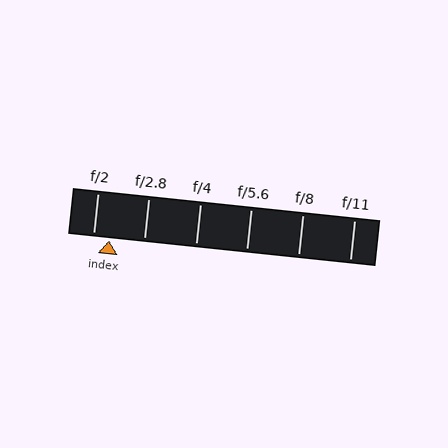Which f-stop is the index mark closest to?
The index mark is closest to f/2.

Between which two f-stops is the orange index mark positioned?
The index mark is between f/2 and f/2.8.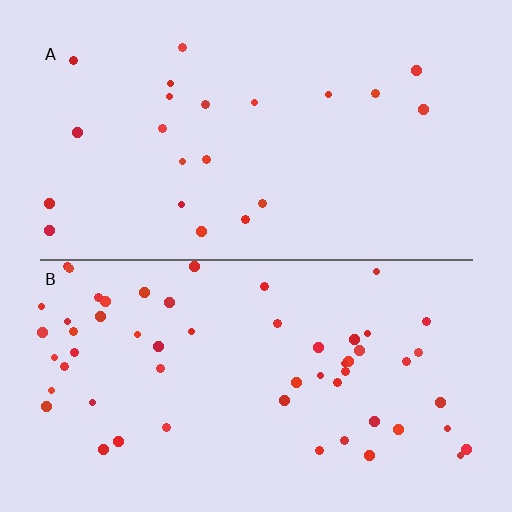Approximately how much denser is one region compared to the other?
Approximately 2.6× — region B over region A.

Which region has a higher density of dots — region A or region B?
B (the bottom).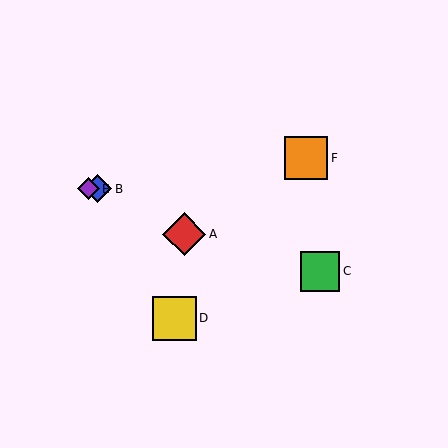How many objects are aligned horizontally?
2 objects (B, E) are aligned horizontally.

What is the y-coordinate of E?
Object E is at y≈189.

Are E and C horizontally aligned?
No, E is at y≈189 and C is at y≈271.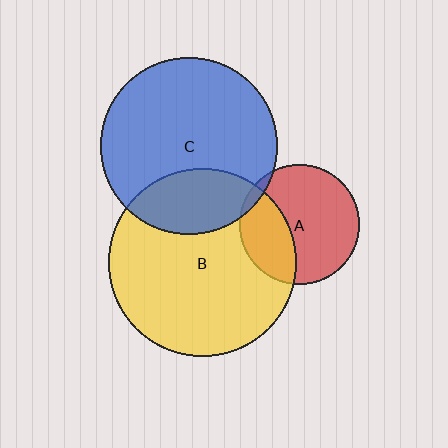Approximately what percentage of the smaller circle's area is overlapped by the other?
Approximately 35%.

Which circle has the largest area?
Circle B (yellow).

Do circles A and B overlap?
Yes.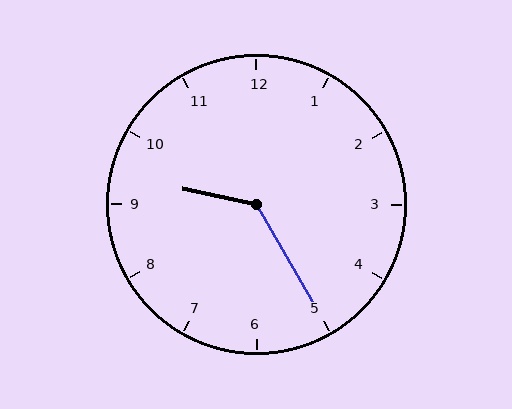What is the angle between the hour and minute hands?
Approximately 132 degrees.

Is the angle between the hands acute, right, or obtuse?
It is obtuse.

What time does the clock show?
9:25.